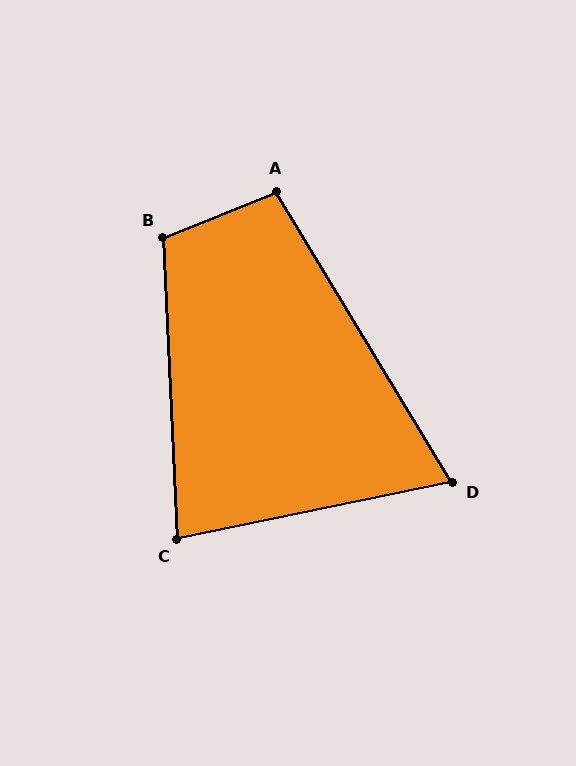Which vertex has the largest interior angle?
B, at approximately 109 degrees.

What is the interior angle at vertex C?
Approximately 81 degrees (acute).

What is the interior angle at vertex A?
Approximately 99 degrees (obtuse).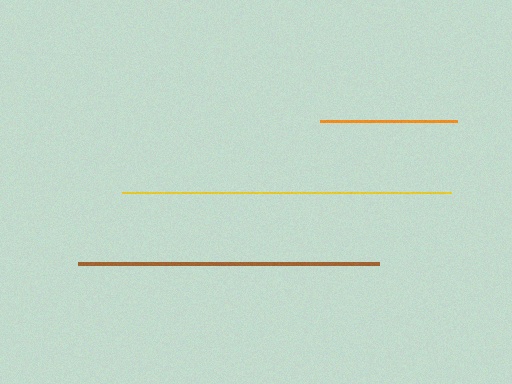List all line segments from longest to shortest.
From longest to shortest: yellow, brown, orange.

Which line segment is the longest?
The yellow line is the longest at approximately 330 pixels.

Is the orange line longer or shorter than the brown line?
The brown line is longer than the orange line.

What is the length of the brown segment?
The brown segment is approximately 302 pixels long.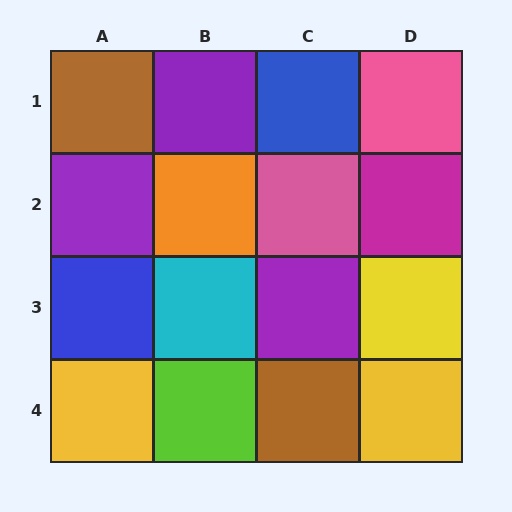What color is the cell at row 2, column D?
Magenta.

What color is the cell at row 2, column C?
Pink.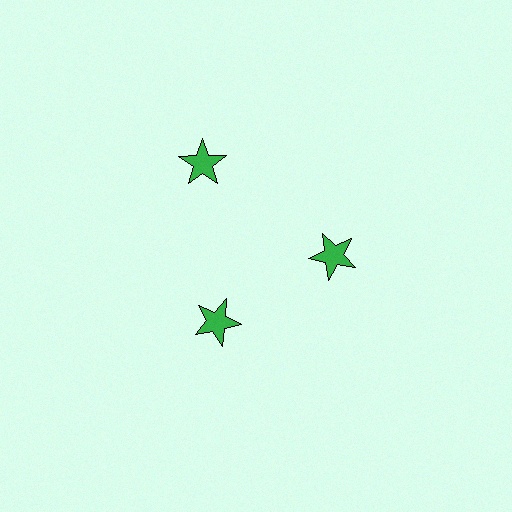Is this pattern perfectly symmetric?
No. The 3 green stars are arranged in a ring, but one element near the 11 o'clock position is pushed outward from the center, breaking the 3-fold rotational symmetry.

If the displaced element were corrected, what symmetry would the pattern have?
It would have 3-fold rotational symmetry — the pattern would map onto itself every 120 degrees.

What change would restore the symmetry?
The symmetry would be restored by moving it inward, back onto the ring so that all 3 stars sit at equal angles and equal distance from the center.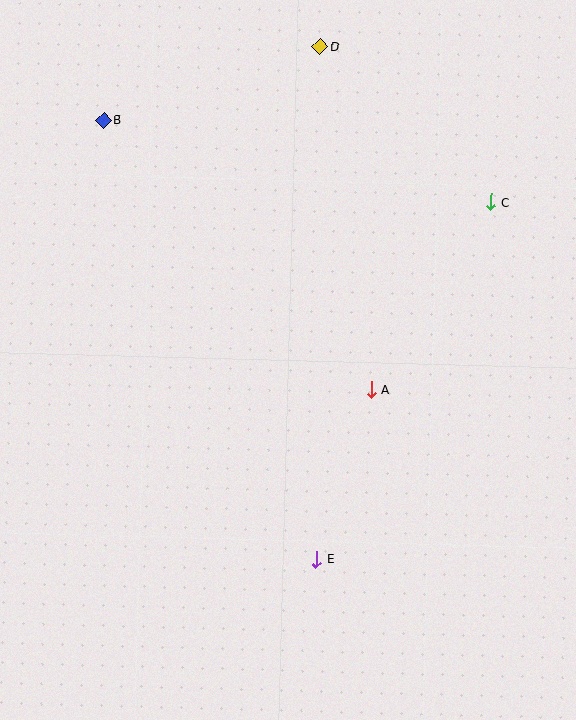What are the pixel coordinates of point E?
Point E is at (317, 559).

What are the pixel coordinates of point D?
Point D is at (320, 46).